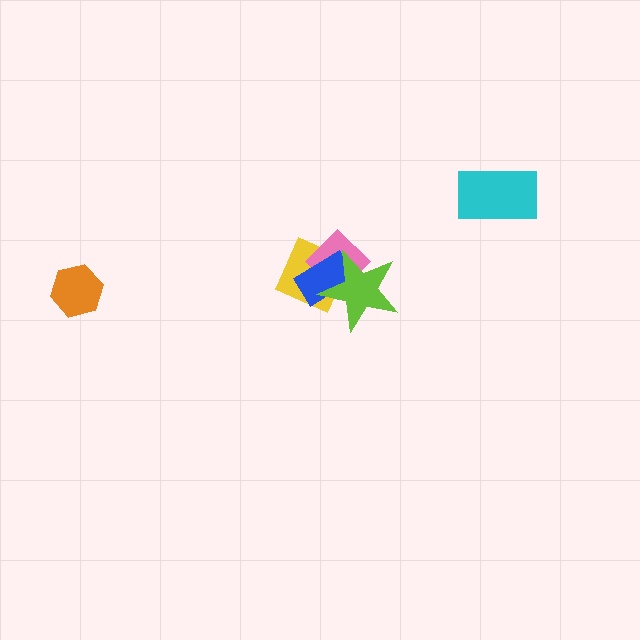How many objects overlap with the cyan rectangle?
0 objects overlap with the cyan rectangle.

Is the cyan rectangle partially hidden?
No, no other shape covers it.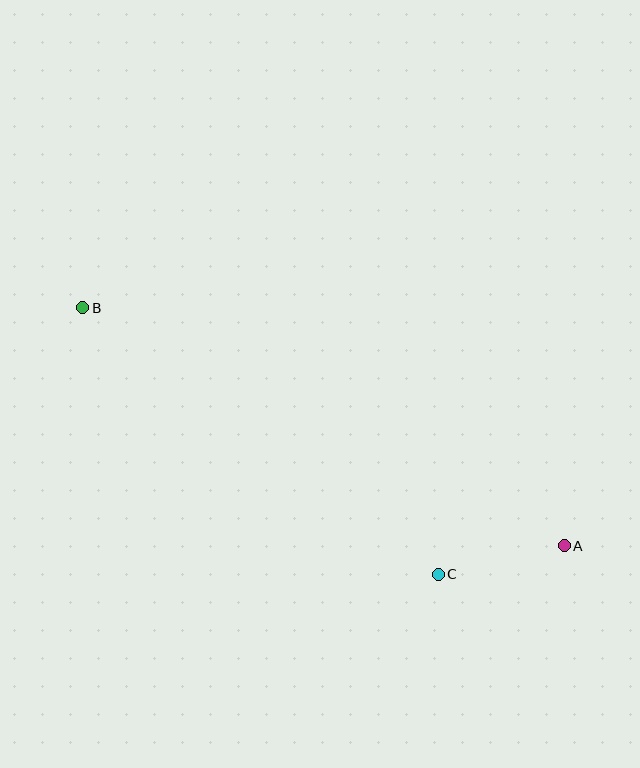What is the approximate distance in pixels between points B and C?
The distance between B and C is approximately 444 pixels.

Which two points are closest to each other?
Points A and C are closest to each other.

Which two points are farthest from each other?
Points A and B are farthest from each other.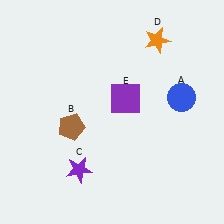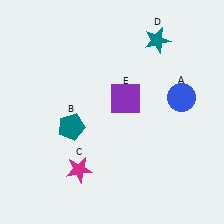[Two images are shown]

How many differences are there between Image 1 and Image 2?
There are 3 differences between the two images.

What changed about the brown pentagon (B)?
In Image 1, B is brown. In Image 2, it changed to teal.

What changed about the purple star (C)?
In Image 1, C is purple. In Image 2, it changed to magenta.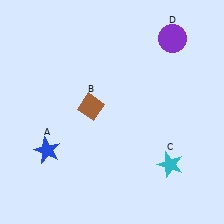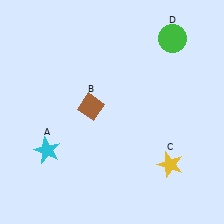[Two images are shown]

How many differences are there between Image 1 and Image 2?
There are 3 differences between the two images.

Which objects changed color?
A changed from blue to cyan. C changed from cyan to yellow. D changed from purple to green.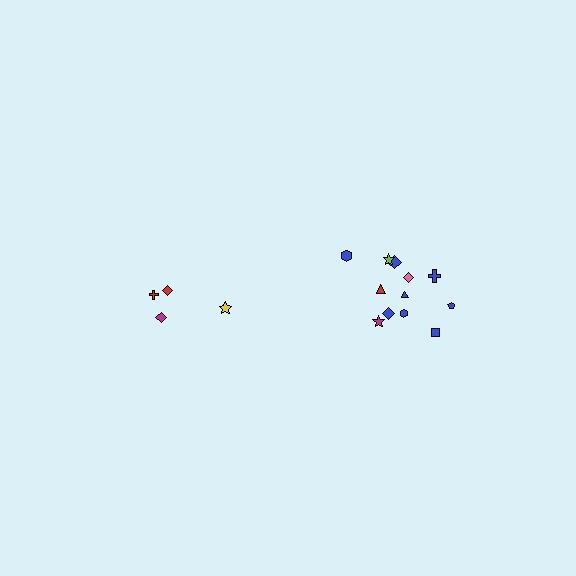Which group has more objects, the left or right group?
The right group.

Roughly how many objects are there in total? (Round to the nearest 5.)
Roughly 15 objects in total.